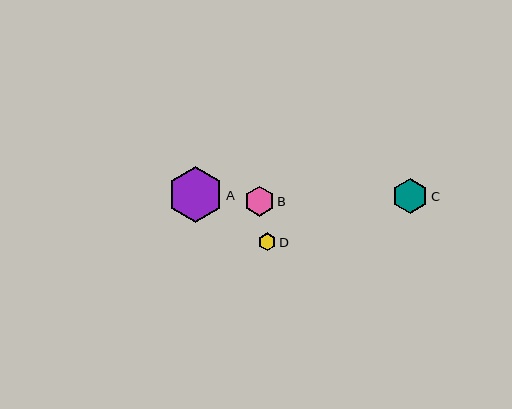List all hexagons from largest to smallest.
From largest to smallest: A, C, B, D.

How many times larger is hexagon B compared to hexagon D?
Hexagon B is approximately 1.7 times the size of hexagon D.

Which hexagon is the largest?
Hexagon A is the largest with a size of approximately 55 pixels.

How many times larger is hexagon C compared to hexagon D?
Hexagon C is approximately 2.0 times the size of hexagon D.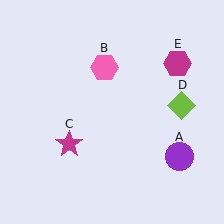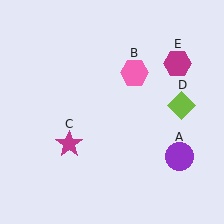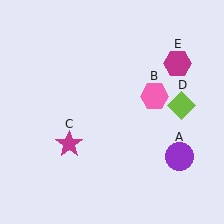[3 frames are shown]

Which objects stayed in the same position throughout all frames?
Purple circle (object A) and magenta star (object C) and lime diamond (object D) and magenta hexagon (object E) remained stationary.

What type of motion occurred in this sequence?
The pink hexagon (object B) rotated clockwise around the center of the scene.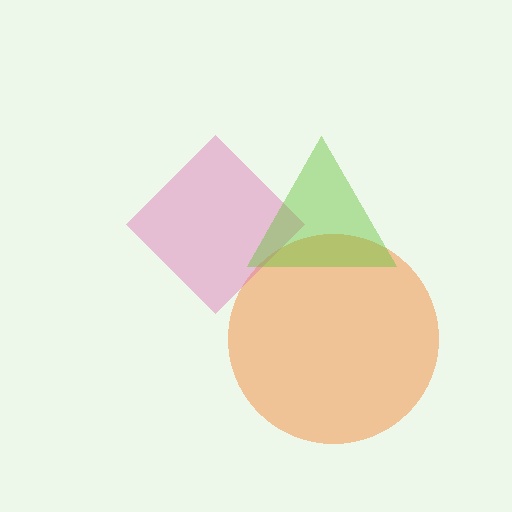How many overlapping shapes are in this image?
There are 3 overlapping shapes in the image.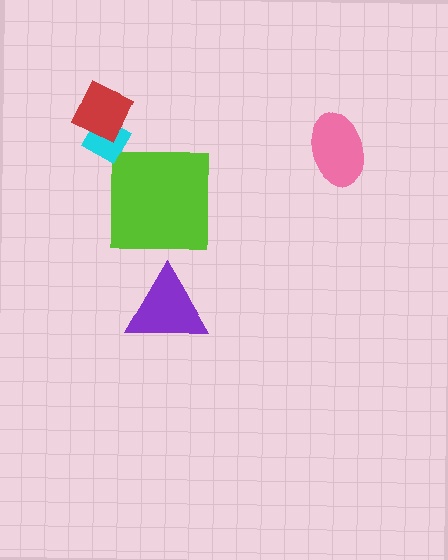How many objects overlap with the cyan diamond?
1 object overlaps with the cyan diamond.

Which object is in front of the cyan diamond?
The red diamond is in front of the cyan diamond.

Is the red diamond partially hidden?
No, no other shape covers it.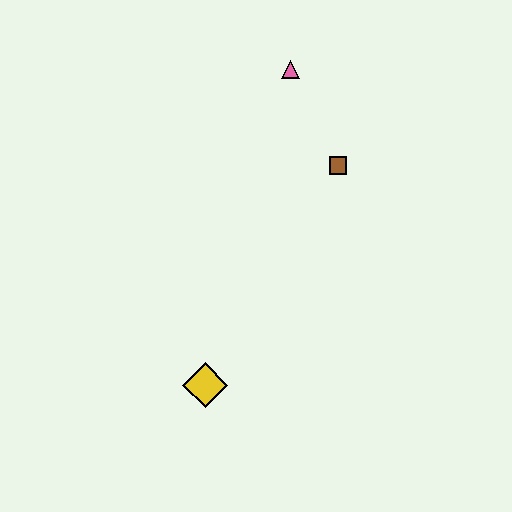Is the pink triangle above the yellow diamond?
Yes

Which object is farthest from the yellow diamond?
The pink triangle is farthest from the yellow diamond.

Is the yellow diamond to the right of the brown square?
No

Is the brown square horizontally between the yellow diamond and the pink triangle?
No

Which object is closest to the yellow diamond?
The brown square is closest to the yellow diamond.